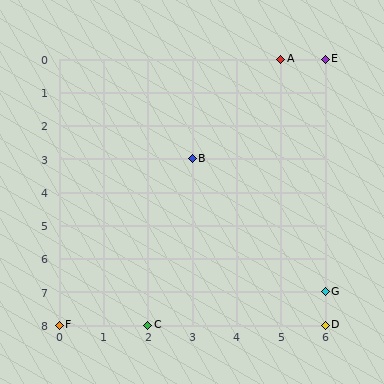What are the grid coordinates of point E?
Point E is at grid coordinates (6, 0).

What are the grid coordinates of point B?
Point B is at grid coordinates (3, 3).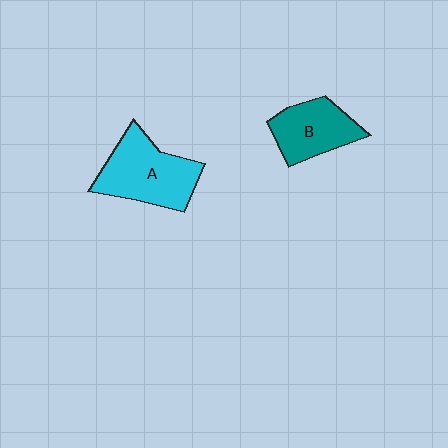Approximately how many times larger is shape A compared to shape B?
Approximately 1.4 times.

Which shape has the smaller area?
Shape B (teal).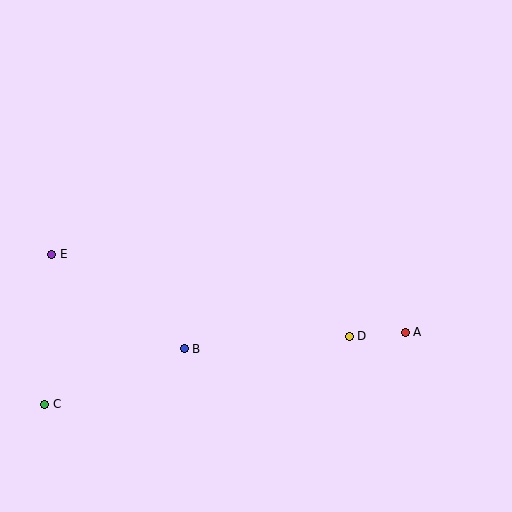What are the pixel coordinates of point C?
Point C is at (45, 404).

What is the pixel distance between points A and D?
The distance between A and D is 56 pixels.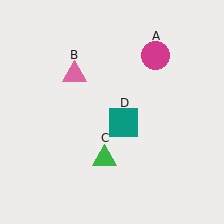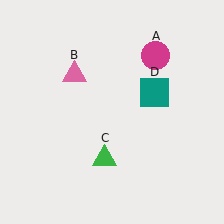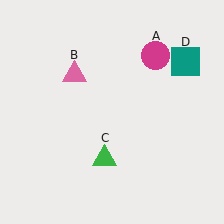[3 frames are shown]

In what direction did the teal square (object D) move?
The teal square (object D) moved up and to the right.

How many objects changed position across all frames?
1 object changed position: teal square (object D).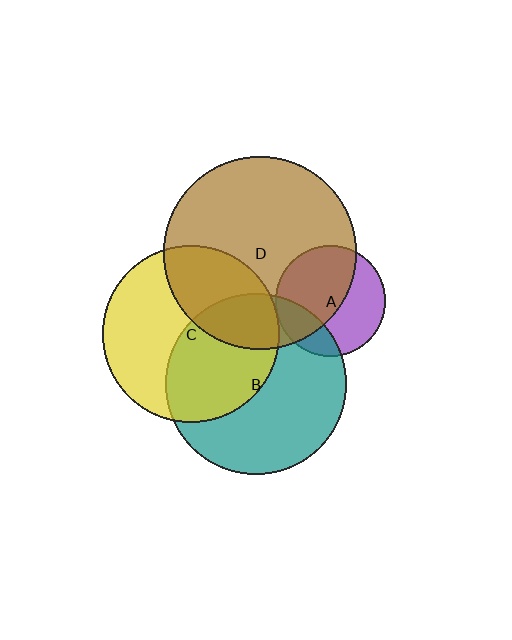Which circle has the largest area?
Circle D (brown).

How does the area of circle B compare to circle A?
Approximately 2.7 times.